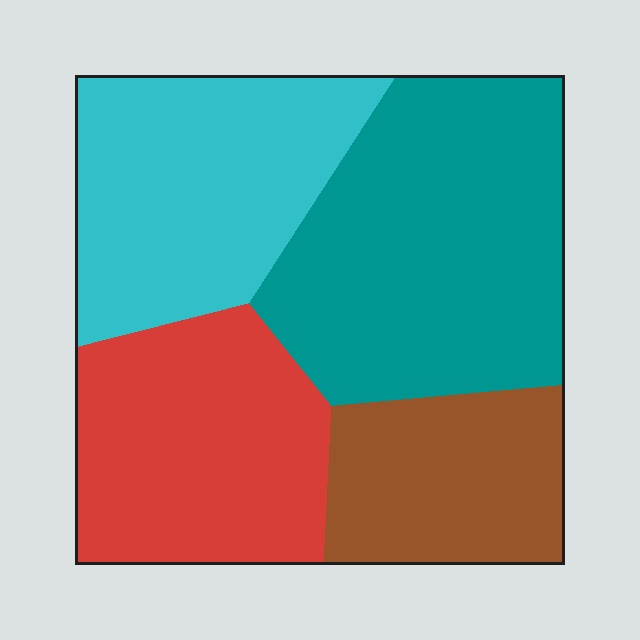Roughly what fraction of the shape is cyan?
Cyan covers roughly 25% of the shape.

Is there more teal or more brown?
Teal.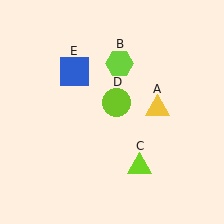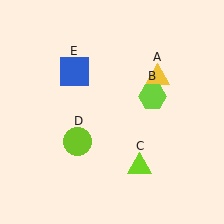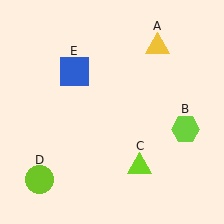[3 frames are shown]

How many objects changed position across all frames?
3 objects changed position: yellow triangle (object A), lime hexagon (object B), lime circle (object D).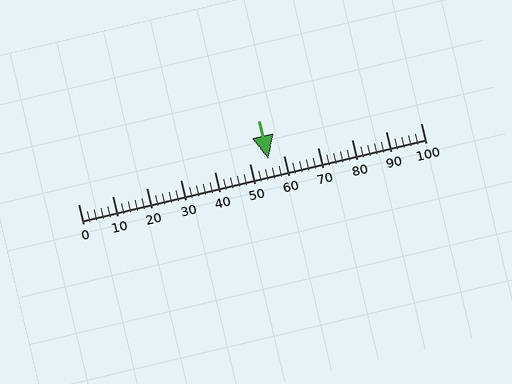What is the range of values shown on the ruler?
The ruler shows values from 0 to 100.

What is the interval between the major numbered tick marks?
The major tick marks are spaced 10 units apart.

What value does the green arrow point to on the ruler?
The green arrow points to approximately 56.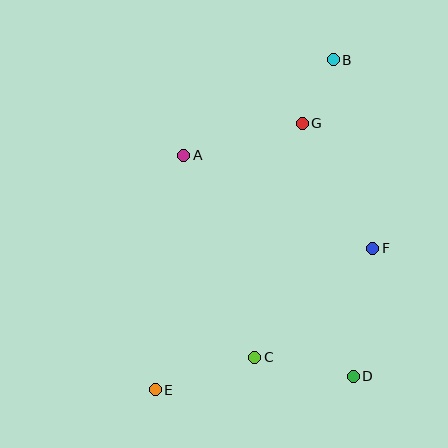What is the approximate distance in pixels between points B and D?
The distance between B and D is approximately 317 pixels.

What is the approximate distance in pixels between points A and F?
The distance between A and F is approximately 211 pixels.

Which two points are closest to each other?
Points B and G are closest to each other.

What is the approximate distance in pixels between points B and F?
The distance between B and F is approximately 193 pixels.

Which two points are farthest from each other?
Points B and E are farthest from each other.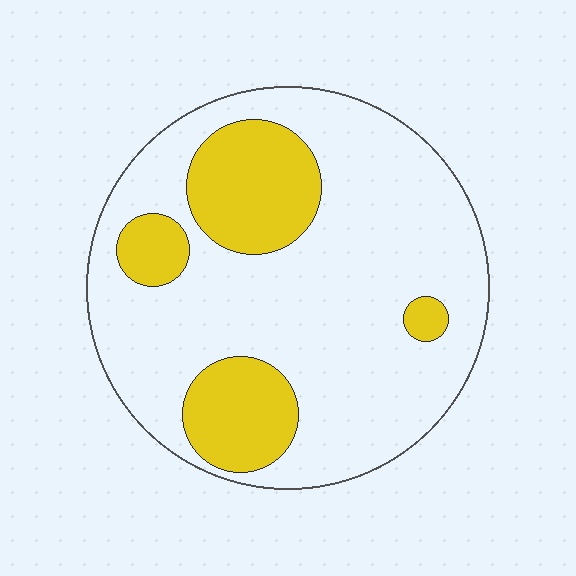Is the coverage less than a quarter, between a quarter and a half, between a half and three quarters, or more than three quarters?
Less than a quarter.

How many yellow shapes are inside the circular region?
4.